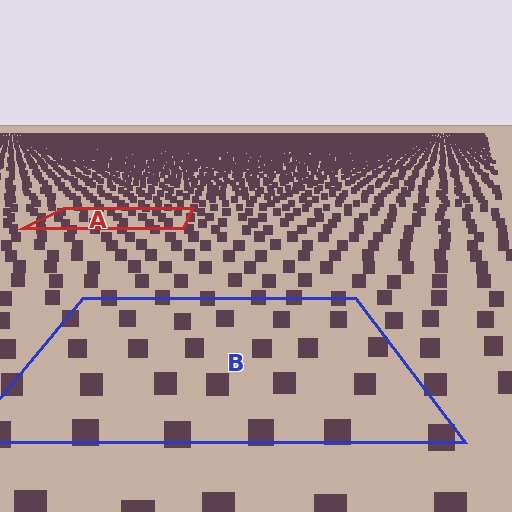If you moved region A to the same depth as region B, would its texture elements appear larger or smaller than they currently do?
They would appear larger. At a closer depth, the same texture elements are projected at a bigger on-screen size.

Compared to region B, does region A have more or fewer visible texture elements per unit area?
Region A has more texture elements per unit area — they are packed more densely because it is farther away.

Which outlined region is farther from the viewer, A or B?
Region A is farther from the viewer — the texture elements inside it appear smaller and more densely packed.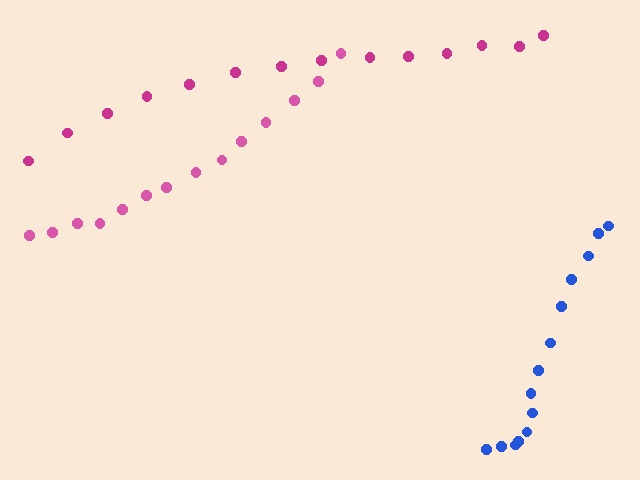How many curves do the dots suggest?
There are 3 distinct paths.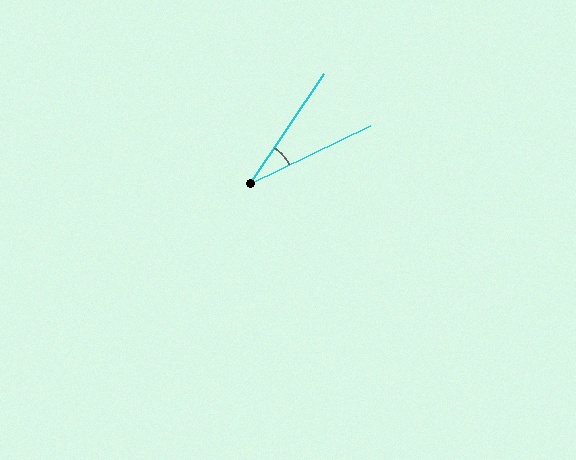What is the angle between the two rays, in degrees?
Approximately 30 degrees.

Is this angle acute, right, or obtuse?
It is acute.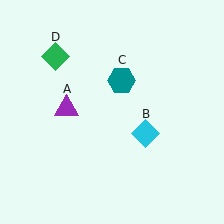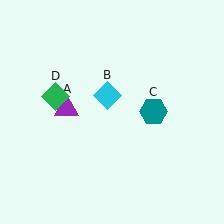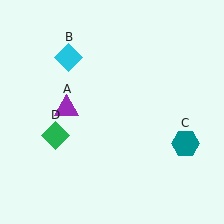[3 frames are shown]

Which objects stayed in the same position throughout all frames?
Purple triangle (object A) remained stationary.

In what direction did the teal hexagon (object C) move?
The teal hexagon (object C) moved down and to the right.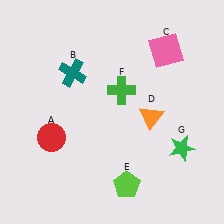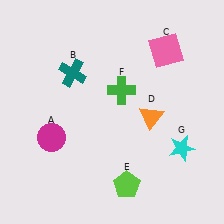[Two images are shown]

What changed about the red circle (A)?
In Image 1, A is red. In Image 2, it changed to magenta.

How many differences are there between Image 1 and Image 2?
There are 2 differences between the two images.